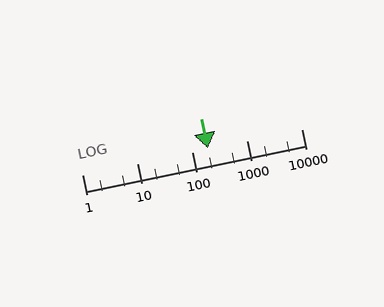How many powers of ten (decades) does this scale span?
The scale spans 4 decades, from 1 to 10000.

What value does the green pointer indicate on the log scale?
The pointer indicates approximately 200.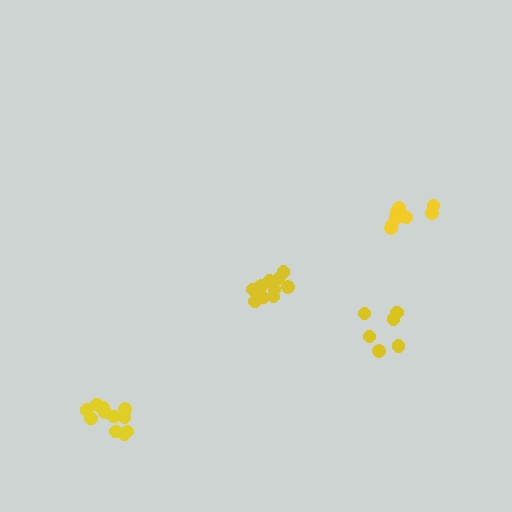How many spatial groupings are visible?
There are 4 spatial groupings.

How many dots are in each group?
Group 1: 6 dots, Group 2: 12 dots, Group 3: 12 dots, Group 4: 11 dots (41 total).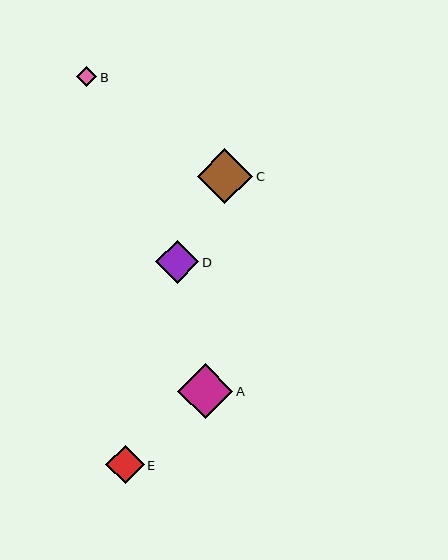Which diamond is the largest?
Diamond C is the largest with a size of approximately 55 pixels.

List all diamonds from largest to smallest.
From largest to smallest: C, A, D, E, B.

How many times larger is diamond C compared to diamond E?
Diamond C is approximately 1.4 times the size of diamond E.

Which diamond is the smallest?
Diamond B is the smallest with a size of approximately 20 pixels.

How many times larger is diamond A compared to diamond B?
Diamond A is approximately 2.7 times the size of diamond B.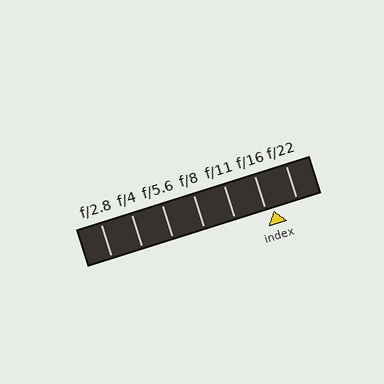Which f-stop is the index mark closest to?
The index mark is closest to f/16.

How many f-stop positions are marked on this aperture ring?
There are 7 f-stop positions marked.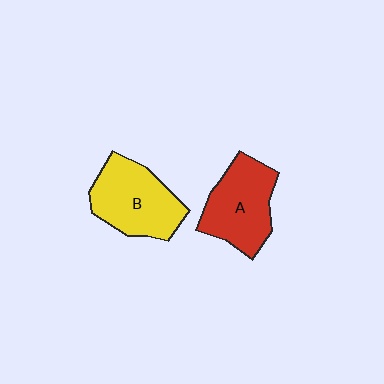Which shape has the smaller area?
Shape A (red).